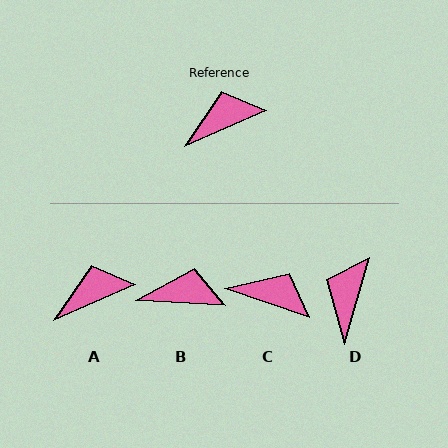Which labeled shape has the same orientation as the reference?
A.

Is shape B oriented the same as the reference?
No, it is off by about 27 degrees.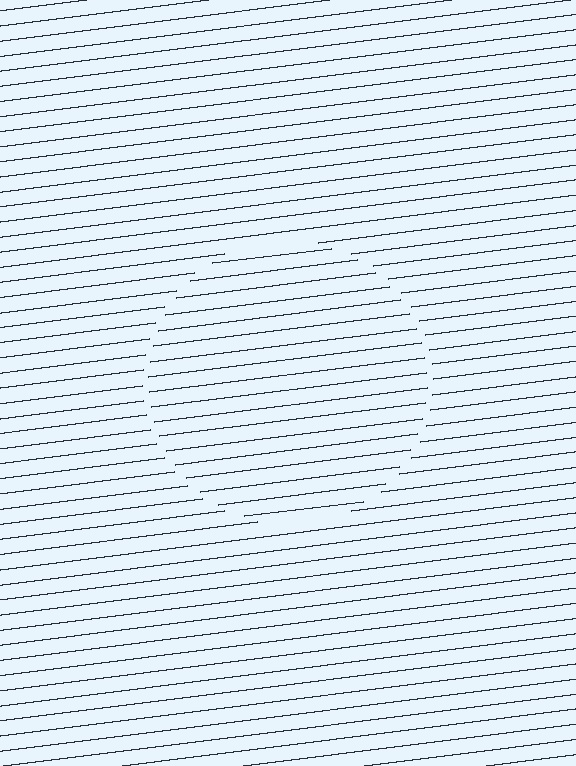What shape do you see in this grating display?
An illusory circle. The interior of the shape contains the same grating, shifted by half a period — the contour is defined by the phase discontinuity where line-ends from the inner and outer gratings abut.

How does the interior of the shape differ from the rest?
The interior of the shape contains the same grating, shifted by half a period — the contour is defined by the phase discontinuity where line-ends from the inner and outer gratings abut.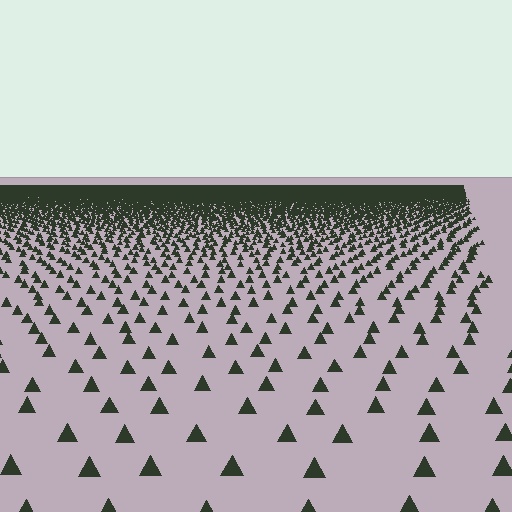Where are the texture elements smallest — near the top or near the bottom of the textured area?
Near the top.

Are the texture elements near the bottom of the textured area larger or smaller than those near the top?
Larger. Near the bottom, elements are closer to the viewer and appear at a bigger on-screen size.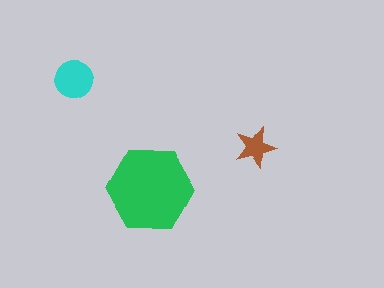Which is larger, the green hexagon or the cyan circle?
The green hexagon.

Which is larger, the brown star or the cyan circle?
The cyan circle.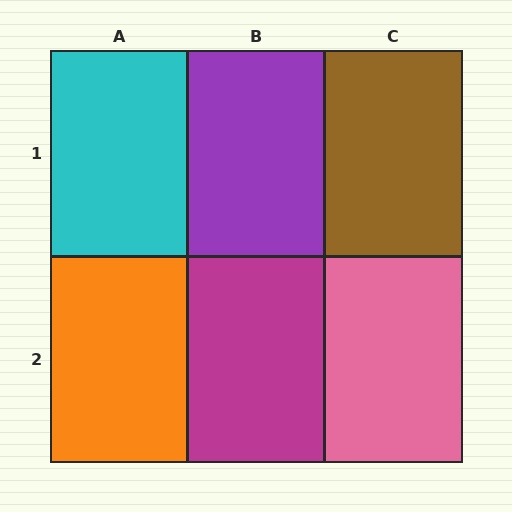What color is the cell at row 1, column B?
Purple.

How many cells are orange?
1 cell is orange.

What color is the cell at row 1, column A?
Cyan.